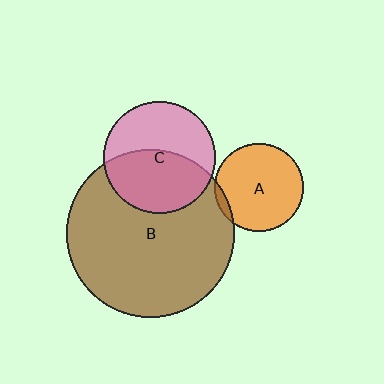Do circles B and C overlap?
Yes.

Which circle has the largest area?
Circle B (brown).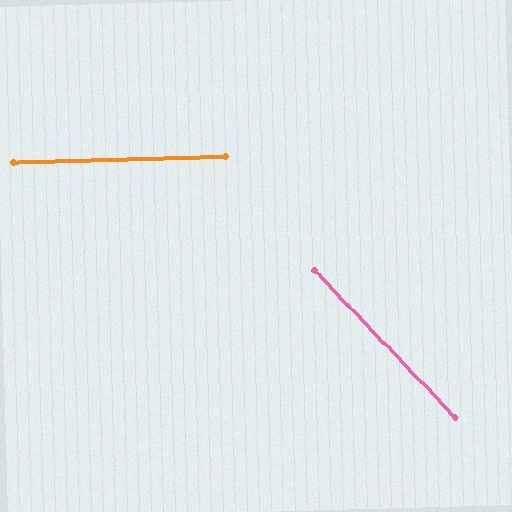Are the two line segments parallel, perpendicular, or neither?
Neither parallel nor perpendicular — they differ by about 48°.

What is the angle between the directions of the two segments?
Approximately 48 degrees.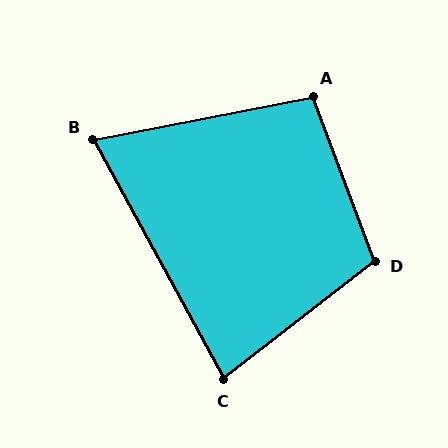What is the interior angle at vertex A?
Approximately 99 degrees (obtuse).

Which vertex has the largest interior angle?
D, at approximately 107 degrees.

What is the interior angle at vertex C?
Approximately 81 degrees (acute).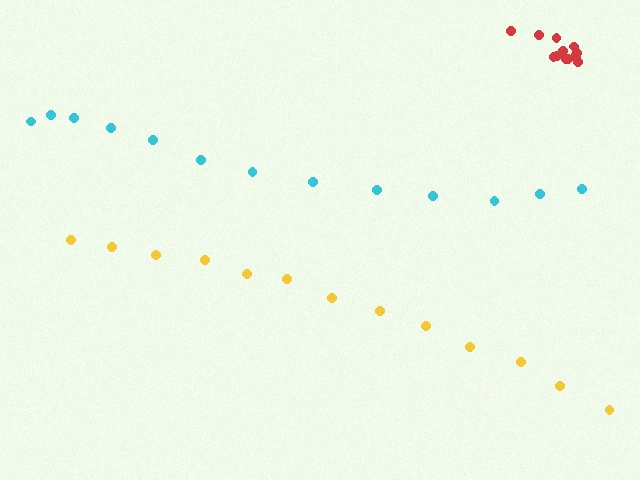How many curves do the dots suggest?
There are 3 distinct paths.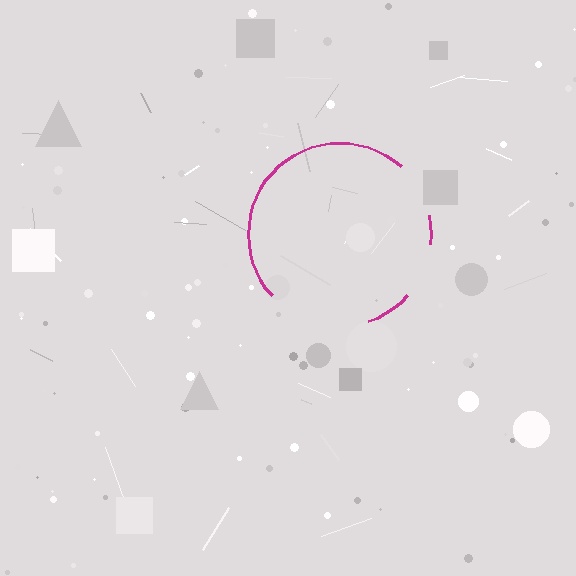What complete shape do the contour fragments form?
The contour fragments form a circle.